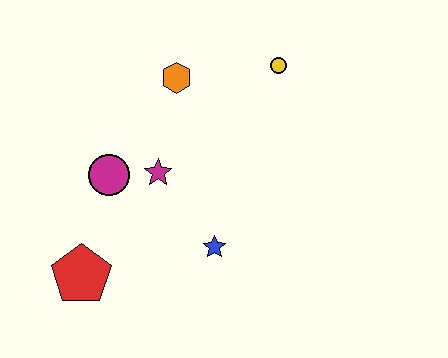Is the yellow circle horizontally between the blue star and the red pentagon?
No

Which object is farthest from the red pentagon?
The yellow circle is farthest from the red pentagon.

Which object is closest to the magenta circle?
The magenta star is closest to the magenta circle.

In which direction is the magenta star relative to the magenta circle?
The magenta star is to the right of the magenta circle.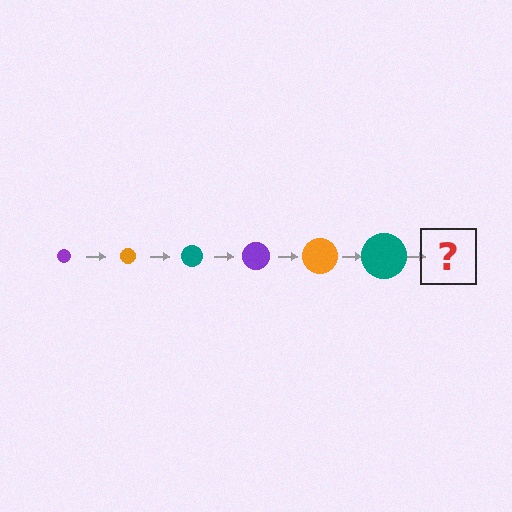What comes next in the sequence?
The next element should be a purple circle, larger than the previous one.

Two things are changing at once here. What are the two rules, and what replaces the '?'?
The two rules are that the circle grows larger each step and the color cycles through purple, orange, and teal. The '?' should be a purple circle, larger than the previous one.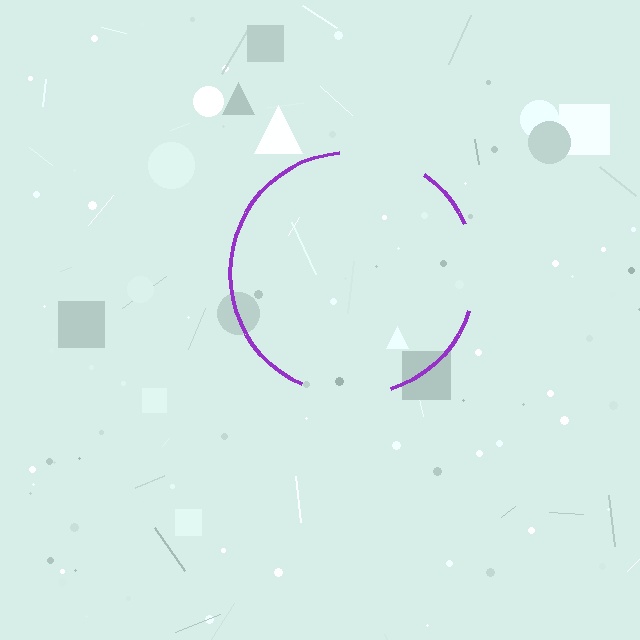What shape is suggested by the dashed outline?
The dashed outline suggests a circle.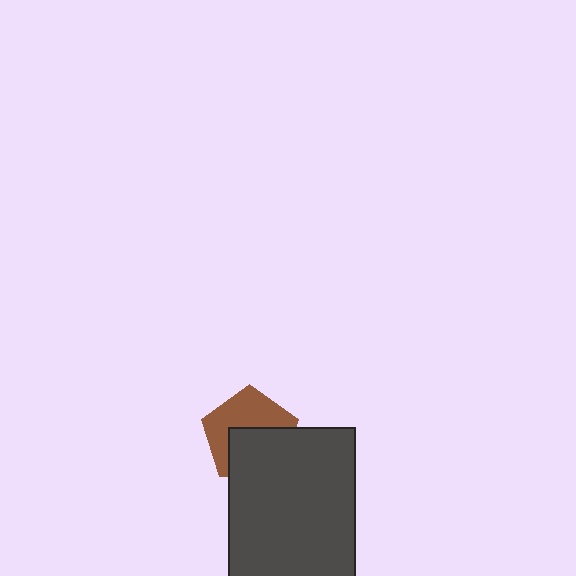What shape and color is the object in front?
The object in front is a dark gray rectangle.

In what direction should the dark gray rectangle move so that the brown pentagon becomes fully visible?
The dark gray rectangle should move down. That is the shortest direction to clear the overlap and leave the brown pentagon fully visible.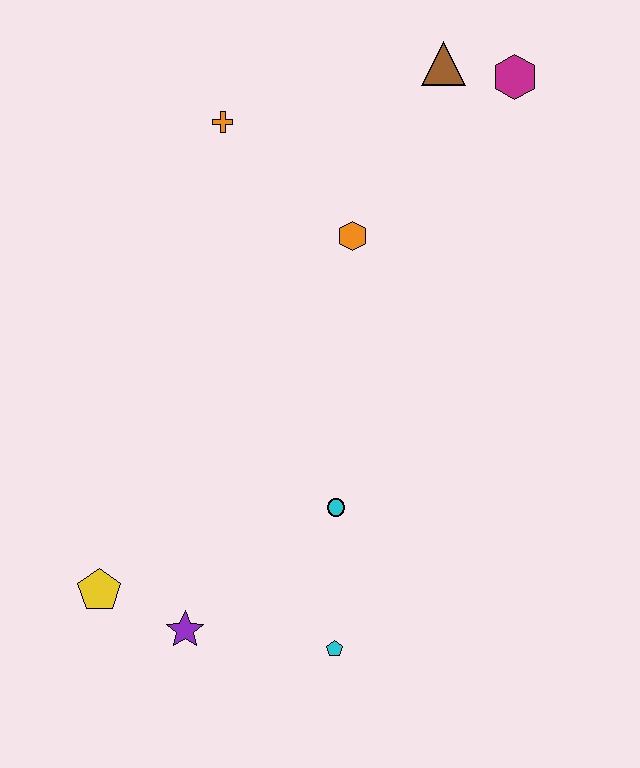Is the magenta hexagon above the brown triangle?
No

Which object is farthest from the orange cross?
The cyan pentagon is farthest from the orange cross.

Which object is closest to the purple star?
The yellow pentagon is closest to the purple star.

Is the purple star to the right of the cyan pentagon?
No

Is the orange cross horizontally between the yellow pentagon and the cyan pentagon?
Yes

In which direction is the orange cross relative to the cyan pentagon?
The orange cross is above the cyan pentagon.